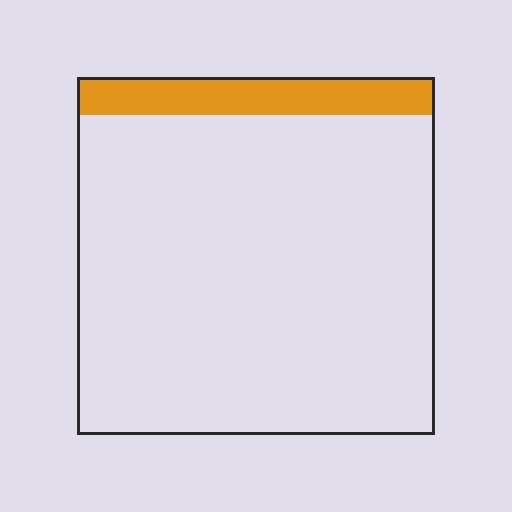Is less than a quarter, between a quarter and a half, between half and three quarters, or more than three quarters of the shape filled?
Less than a quarter.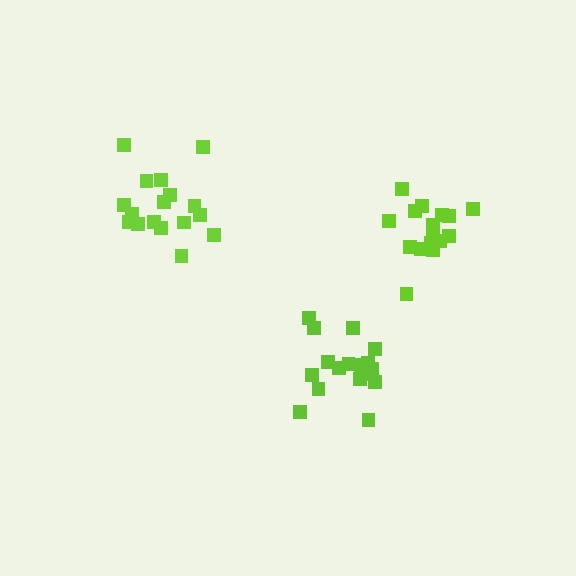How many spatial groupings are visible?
There are 3 spatial groupings.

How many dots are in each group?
Group 1: 16 dots, Group 2: 17 dots, Group 3: 17 dots (50 total).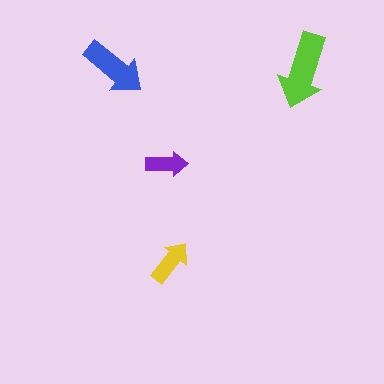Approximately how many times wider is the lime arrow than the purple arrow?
About 2 times wider.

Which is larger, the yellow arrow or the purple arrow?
The yellow one.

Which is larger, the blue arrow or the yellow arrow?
The blue one.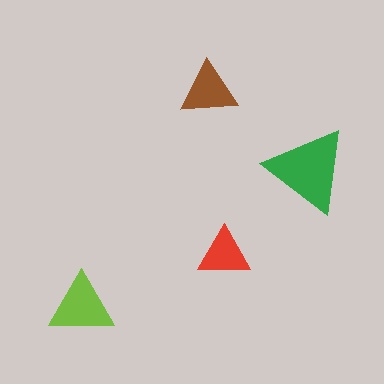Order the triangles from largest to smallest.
the green one, the lime one, the brown one, the red one.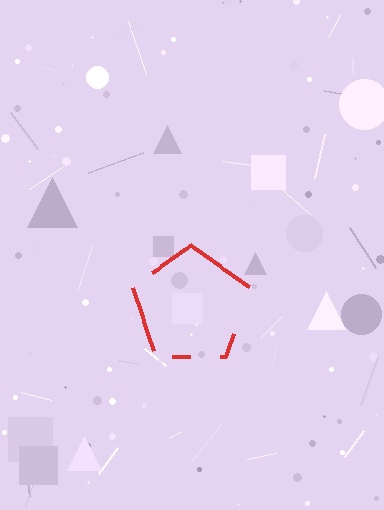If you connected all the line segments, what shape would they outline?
They would outline a pentagon.